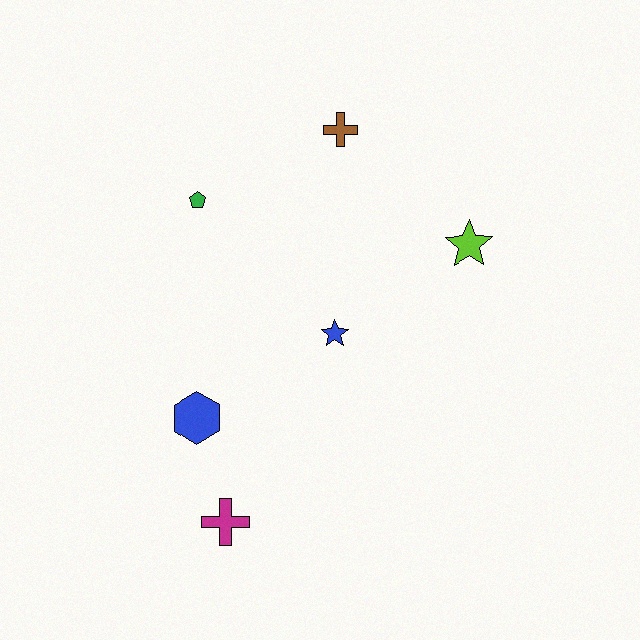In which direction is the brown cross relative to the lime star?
The brown cross is to the left of the lime star.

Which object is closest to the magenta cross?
The blue hexagon is closest to the magenta cross.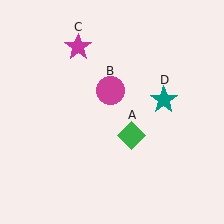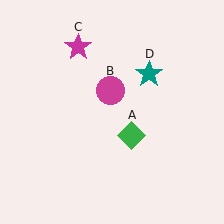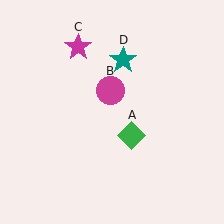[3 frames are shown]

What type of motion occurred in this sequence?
The teal star (object D) rotated counterclockwise around the center of the scene.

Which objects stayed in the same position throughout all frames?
Green diamond (object A) and magenta circle (object B) and magenta star (object C) remained stationary.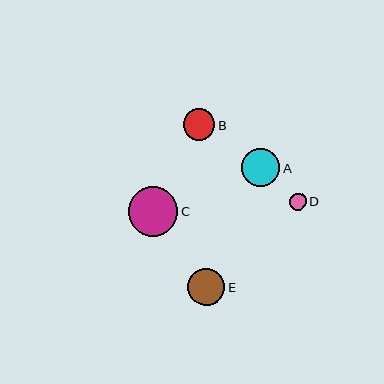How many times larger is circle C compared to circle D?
Circle C is approximately 3.0 times the size of circle D.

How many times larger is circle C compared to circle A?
Circle C is approximately 1.3 times the size of circle A.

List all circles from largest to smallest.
From largest to smallest: C, A, E, B, D.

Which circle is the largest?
Circle C is the largest with a size of approximately 49 pixels.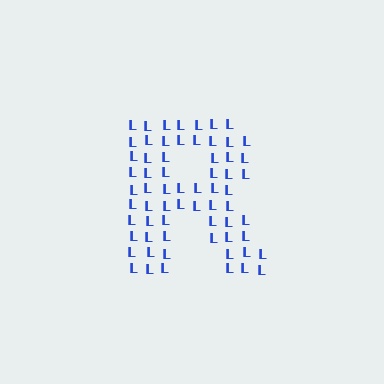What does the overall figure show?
The overall figure shows the letter R.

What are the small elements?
The small elements are letter L's.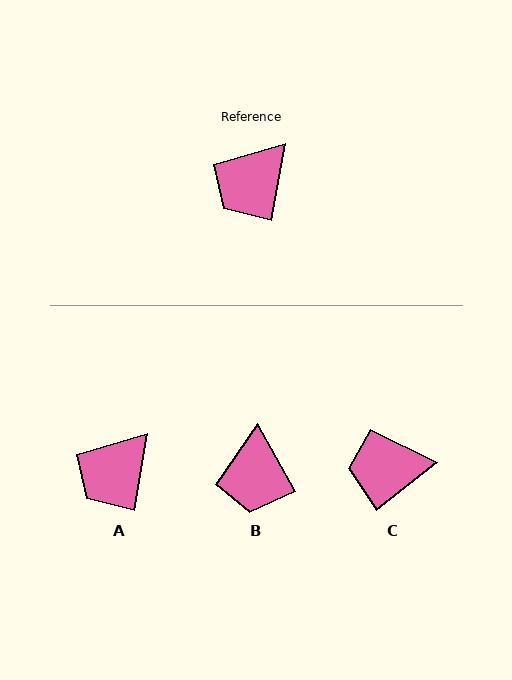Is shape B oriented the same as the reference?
No, it is off by about 39 degrees.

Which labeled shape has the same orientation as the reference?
A.